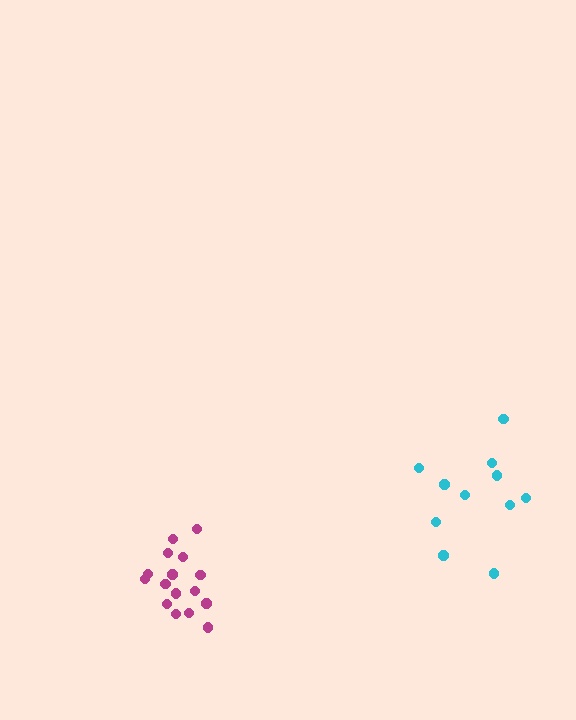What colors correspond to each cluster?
The clusters are colored: magenta, cyan.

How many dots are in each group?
Group 1: 16 dots, Group 2: 11 dots (27 total).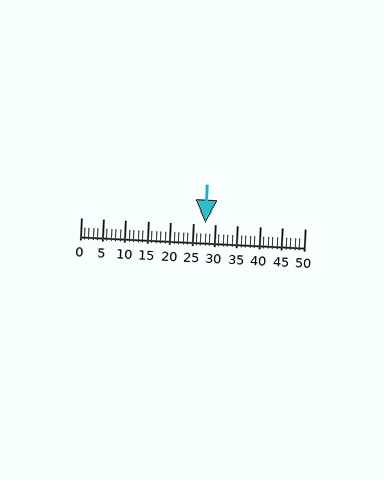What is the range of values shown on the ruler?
The ruler shows values from 0 to 50.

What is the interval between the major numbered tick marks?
The major tick marks are spaced 5 units apart.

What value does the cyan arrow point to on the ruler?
The cyan arrow points to approximately 28.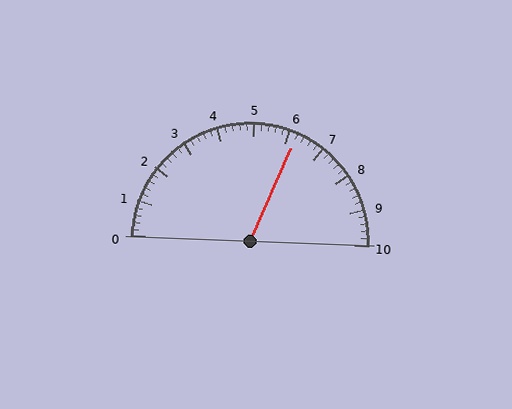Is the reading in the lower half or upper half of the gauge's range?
The reading is in the upper half of the range (0 to 10).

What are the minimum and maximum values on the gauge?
The gauge ranges from 0 to 10.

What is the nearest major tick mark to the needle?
The nearest major tick mark is 6.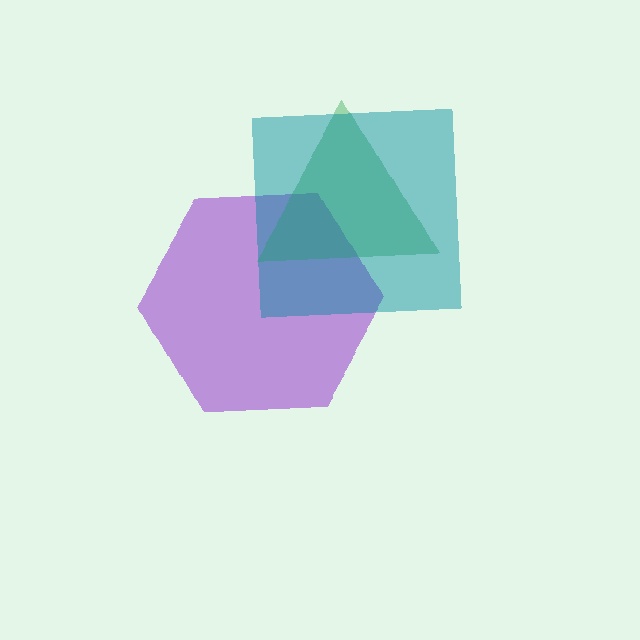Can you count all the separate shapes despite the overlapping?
Yes, there are 3 separate shapes.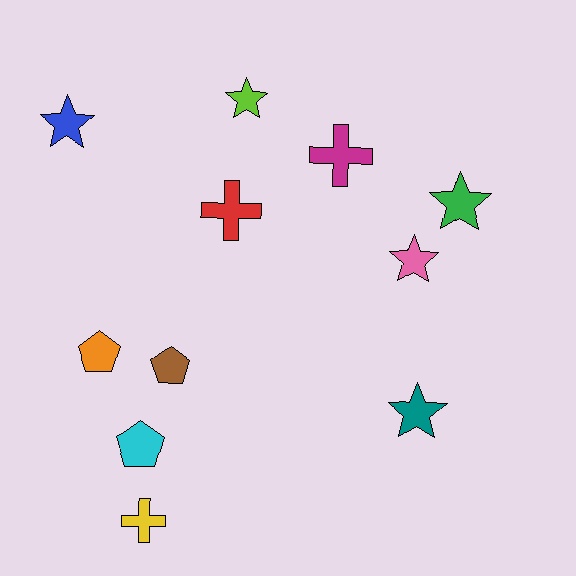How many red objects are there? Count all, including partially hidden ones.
There is 1 red object.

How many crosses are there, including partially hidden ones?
There are 3 crosses.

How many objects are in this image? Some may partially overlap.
There are 11 objects.